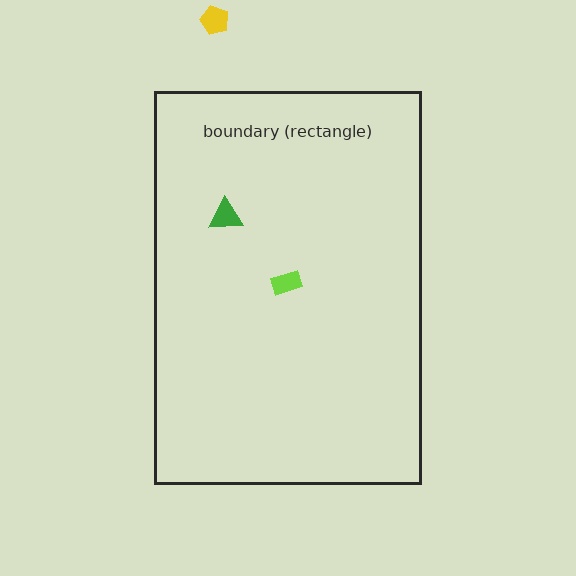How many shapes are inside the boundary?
2 inside, 1 outside.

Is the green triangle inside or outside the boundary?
Inside.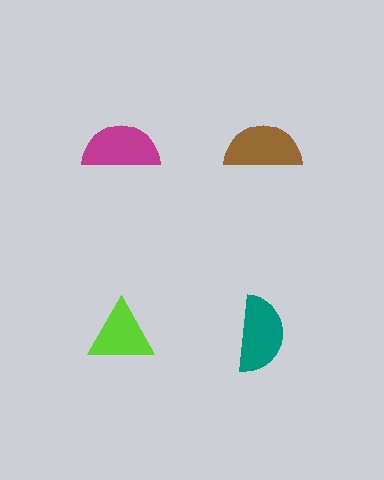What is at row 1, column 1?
A magenta semicircle.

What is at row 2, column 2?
A teal semicircle.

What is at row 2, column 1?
A lime triangle.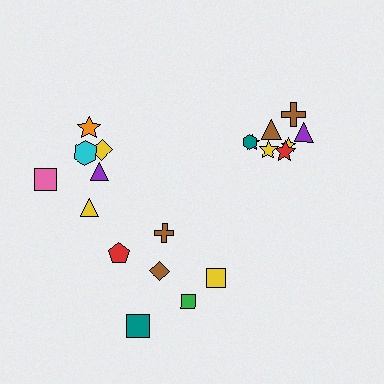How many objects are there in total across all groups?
There are 20 objects.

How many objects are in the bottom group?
There are 6 objects.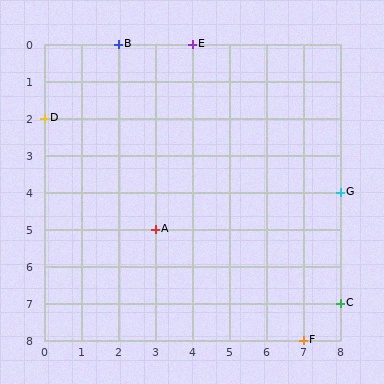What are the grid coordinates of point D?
Point D is at grid coordinates (0, 2).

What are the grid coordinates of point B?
Point B is at grid coordinates (2, 0).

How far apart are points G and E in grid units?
Points G and E are 4 columns and 4 rows apart (about 5.7 grid units diagonally).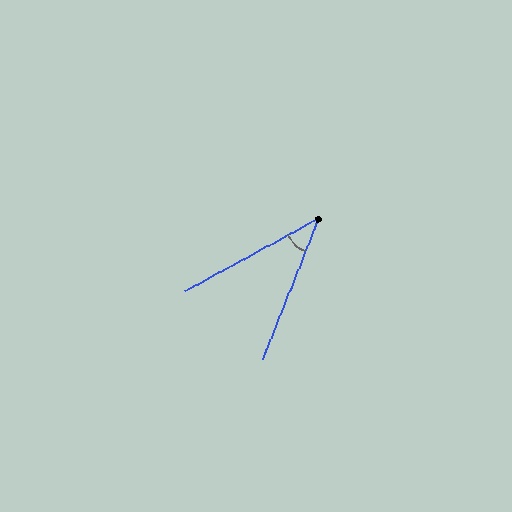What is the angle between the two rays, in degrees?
Approximately 40 degrees.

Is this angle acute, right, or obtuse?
It is acute.